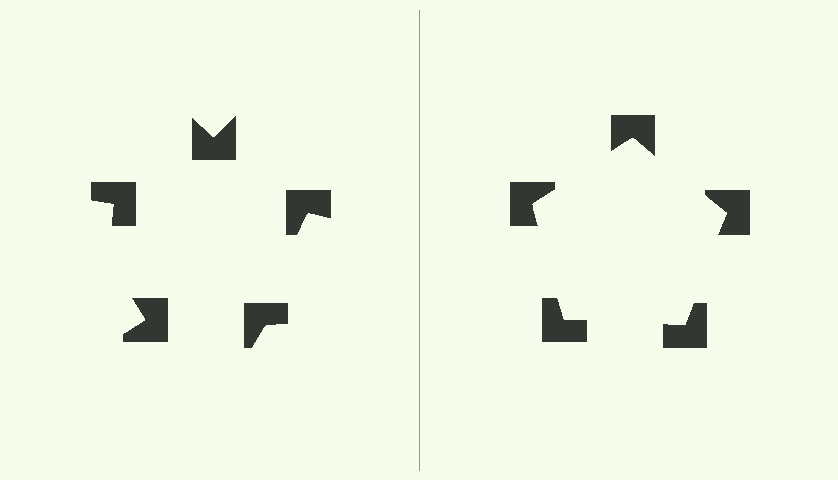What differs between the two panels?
The notched squares are positioned identically on both sides; only the wedge orientations differ. On the right they align to a pentagon; on the left they are misaligned.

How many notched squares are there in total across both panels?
10 — 5 on each side.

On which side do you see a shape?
An illusory pentagon appears on the right side. On the left side the wedge cuts are rotated, so no coherent shape forms.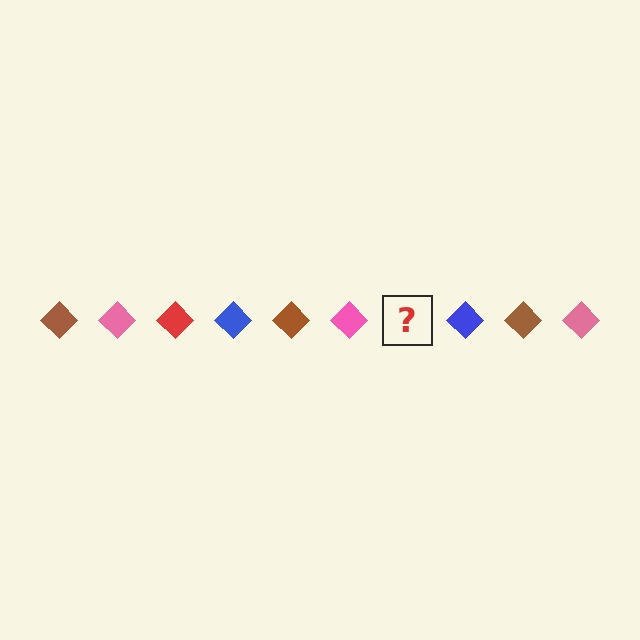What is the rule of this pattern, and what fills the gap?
The rule is that the pattern cycles through brown, pink, red, blue diamonds. The gap should be filled with a red diamond.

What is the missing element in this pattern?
The missing element is a red diamond.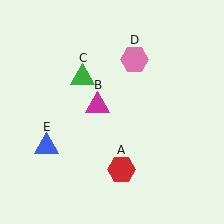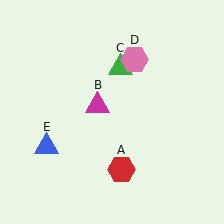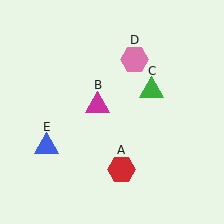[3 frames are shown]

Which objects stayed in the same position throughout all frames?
Red hexagon (object A) and magenta triangle (object B) and pink hexagon (object D) and blue triangle (object E) remained stationary.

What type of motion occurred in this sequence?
The green triangle (object C) rotated clockwise around the center of the scene.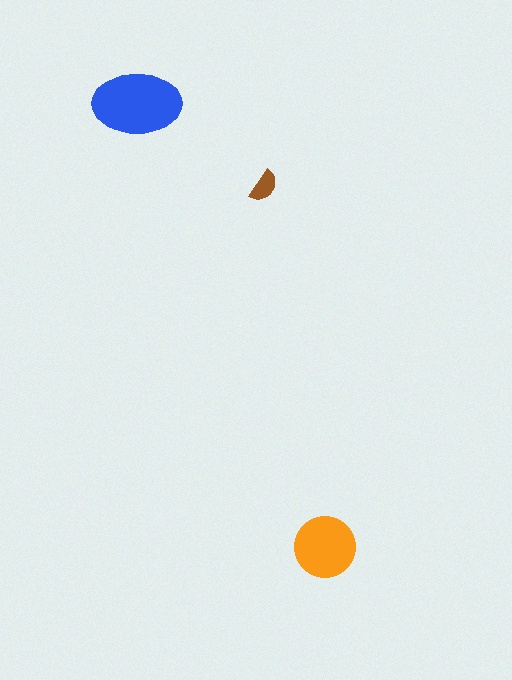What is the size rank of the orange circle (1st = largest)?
2nd.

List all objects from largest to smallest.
The blue ellipse, the orange circle, the brown semicircle.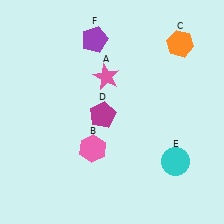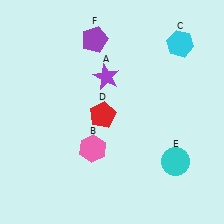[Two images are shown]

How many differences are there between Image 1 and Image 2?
There are 3 differences between the two images.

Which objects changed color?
A changed from pink to purple. C changed from orange to cyan. D changed from magenta to red.